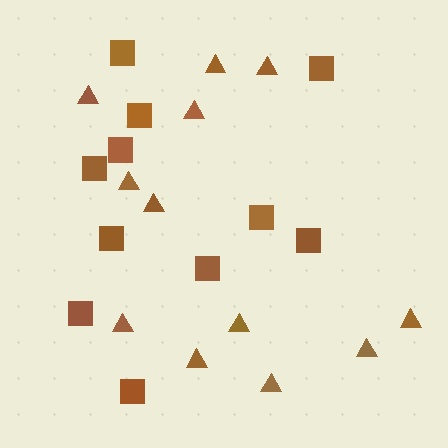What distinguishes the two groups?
There are 2 groups: one group of triangles (12) and one group of squares (11).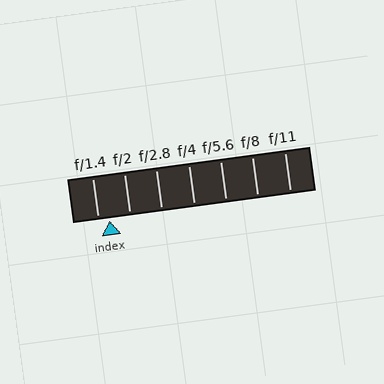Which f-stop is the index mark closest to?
The index mark is closest to f/1.4.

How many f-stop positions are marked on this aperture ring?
There are 7 f-stop positions marked.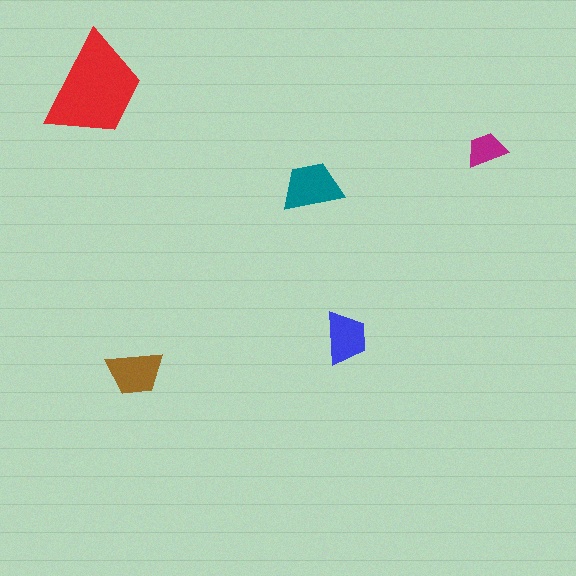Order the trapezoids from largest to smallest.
the red one, the teal one, the brown one, the blue one, the magenta one.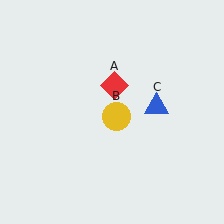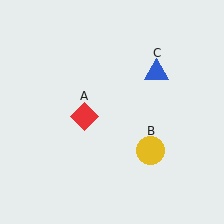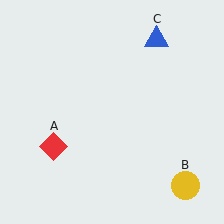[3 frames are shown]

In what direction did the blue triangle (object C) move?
The blue triangle (object C) moved up.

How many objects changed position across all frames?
3 objects changed position: red diamond (object A), yellow circle (object B), blue triangle (object C).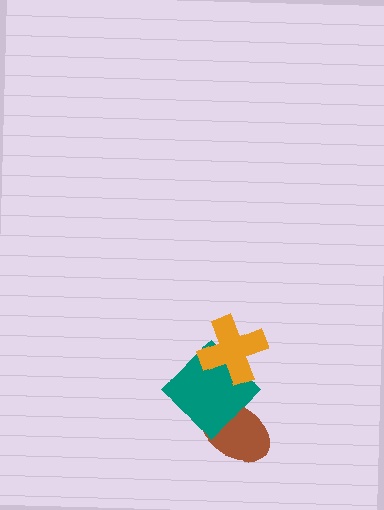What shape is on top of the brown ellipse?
The teal diamond is on top of the brown ellipse.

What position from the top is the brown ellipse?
The brown ellipse is 3rd from the top.